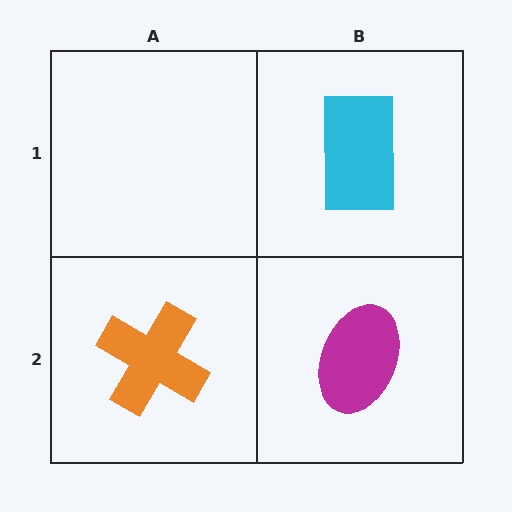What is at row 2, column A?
An orange cross.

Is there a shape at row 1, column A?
No, that cell is empty.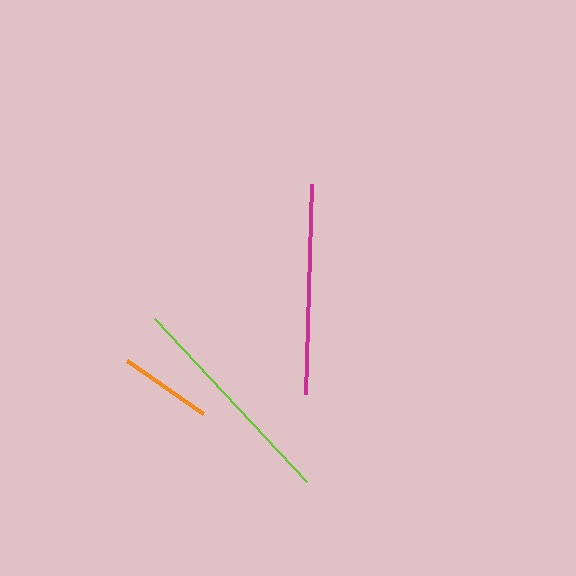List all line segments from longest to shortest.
From longest to shortest: lime, magenta, orange.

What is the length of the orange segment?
The orange segment is approximately 92 pixels long.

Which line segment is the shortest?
The orange line is the shortest at approximately 92 pixels.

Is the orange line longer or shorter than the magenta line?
The magenta line is longer than the orange line.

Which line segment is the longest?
The lime line is the longest at approximately 223 pixels.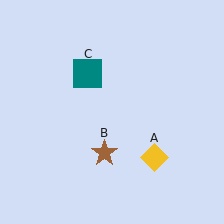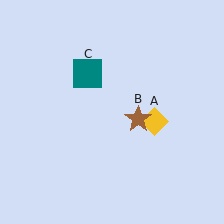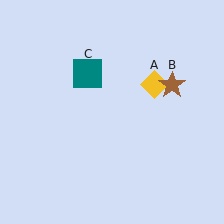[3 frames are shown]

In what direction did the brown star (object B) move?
The brown star (object B) moved up and to the right.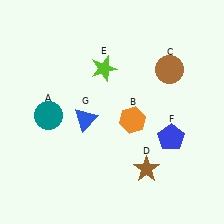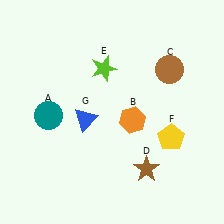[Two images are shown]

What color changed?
The pentagon (F) changed from blue in Image 1 to yellow in Image 2.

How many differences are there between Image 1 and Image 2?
There is 1 difference between the two images.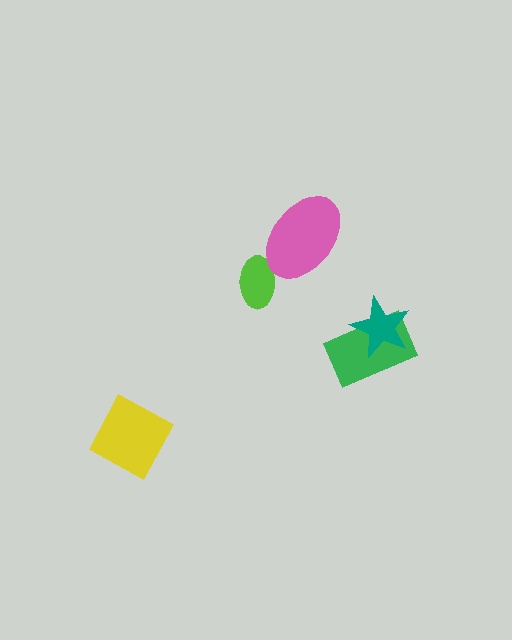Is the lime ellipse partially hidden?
Yes, it is partially covered by another shape.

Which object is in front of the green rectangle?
The teal star is in front of the green rectangle.